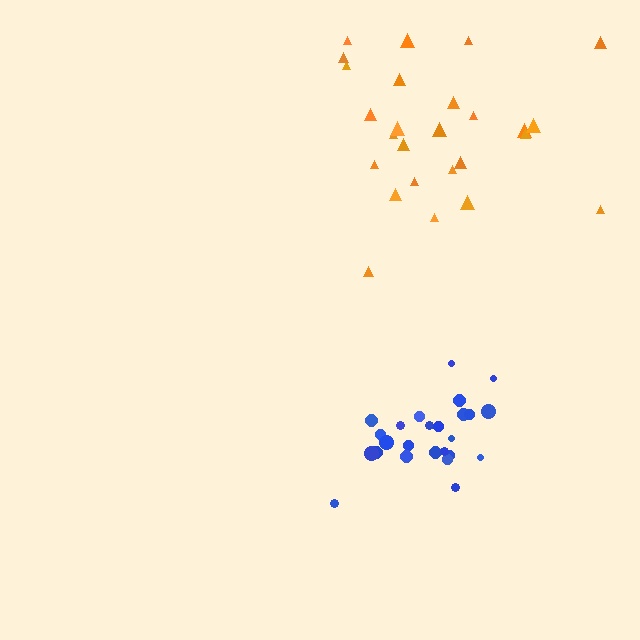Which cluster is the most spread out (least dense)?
Orange.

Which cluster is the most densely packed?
Blue.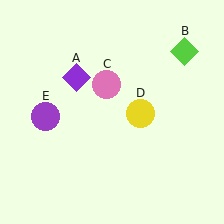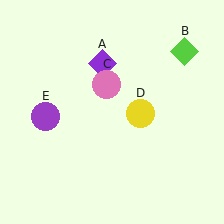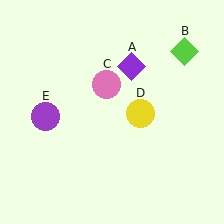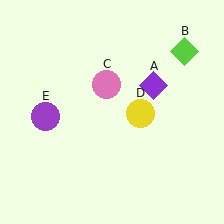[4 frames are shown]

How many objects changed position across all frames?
1 object changed position: purple diamond (object A).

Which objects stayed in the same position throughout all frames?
Lime diamond (object B) and pink circle (object C) and yellow circle (object D) and purple circle (object E) remained stationary.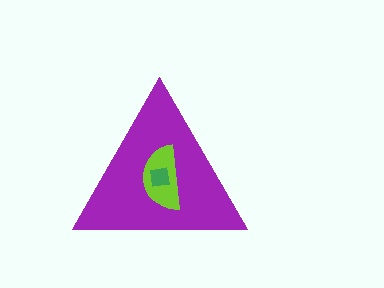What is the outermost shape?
The purple triangle.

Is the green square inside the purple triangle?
Yes.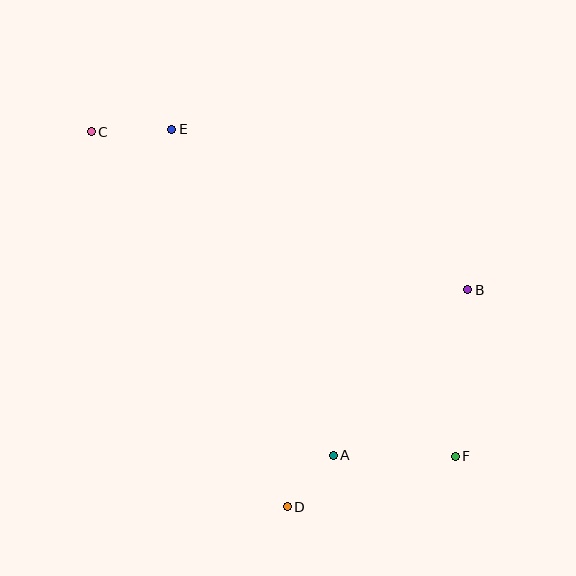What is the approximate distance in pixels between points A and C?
The distance between A and C is approximately 404 pixels.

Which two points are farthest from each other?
Points C and F are farthest from each other.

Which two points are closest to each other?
Points A and D are closest to each other.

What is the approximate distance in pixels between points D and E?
The distance between D and E is approximately 395 pixels.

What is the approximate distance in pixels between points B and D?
The distance between B and D is approximately 282 pixels.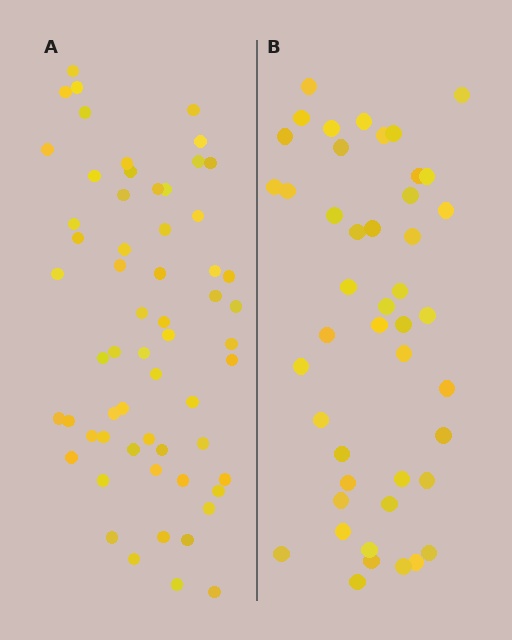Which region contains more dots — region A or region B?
Region A (the left region) has more dots.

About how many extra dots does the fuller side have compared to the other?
Region A has approximately 15 more dots than region B.